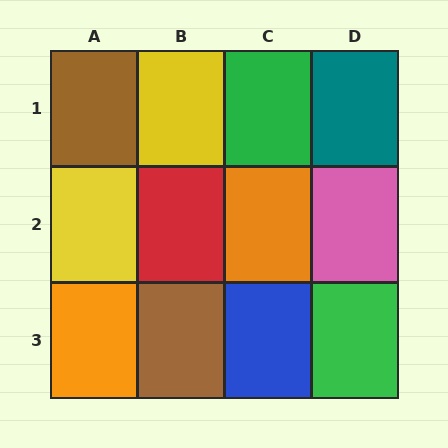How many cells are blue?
1 cell is blue.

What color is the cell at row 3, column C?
Blue.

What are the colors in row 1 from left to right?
Brown, yellow, green, teal.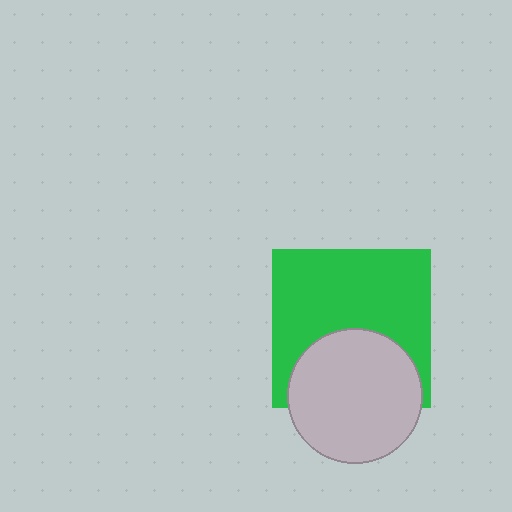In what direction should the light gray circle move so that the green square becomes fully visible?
The light gray circle should move down. That is the shortest direction to clear the overlap and leave the green square fully visible.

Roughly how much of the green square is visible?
Most of it is visible (roughly 65%).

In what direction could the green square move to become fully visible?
The green square could move up. That would shift it out from behind the light gray circle entirely.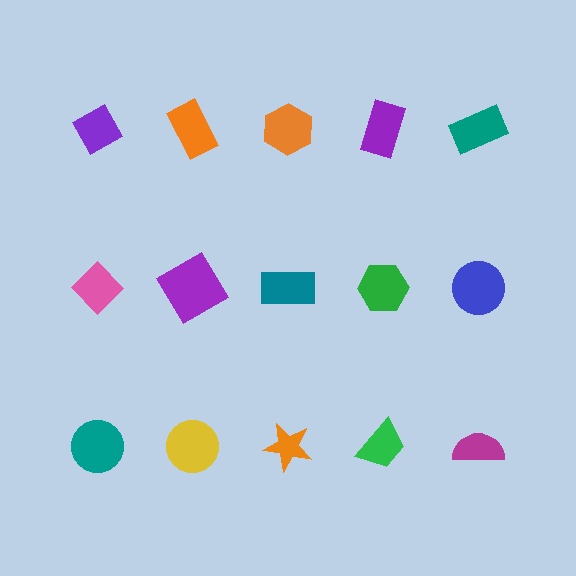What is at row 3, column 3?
An orange star.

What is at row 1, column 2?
An orange rectangle.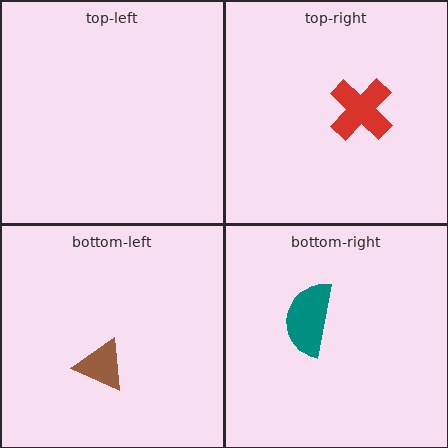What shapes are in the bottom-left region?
The brown triangle.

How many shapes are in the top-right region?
1.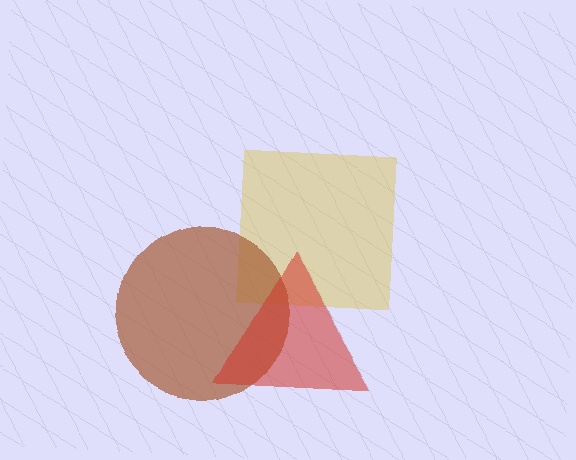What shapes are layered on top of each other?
The layered shapes are: a yellow square, a brown circle, a red triangle.